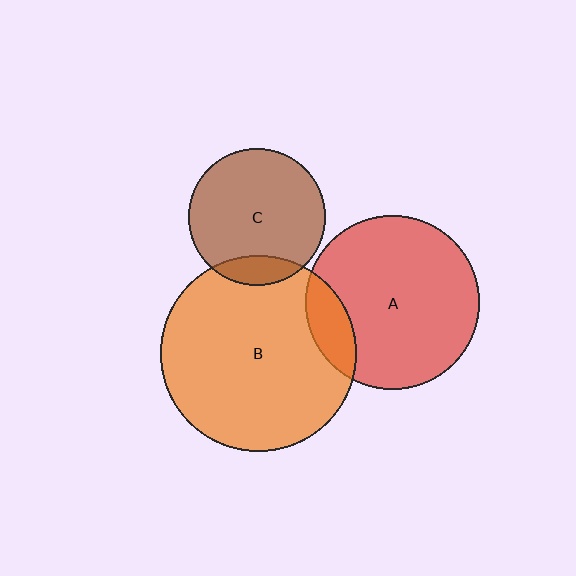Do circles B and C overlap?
Yes.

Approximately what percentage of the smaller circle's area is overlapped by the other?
Approximately 15%.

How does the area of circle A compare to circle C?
Approximately 1.6 times.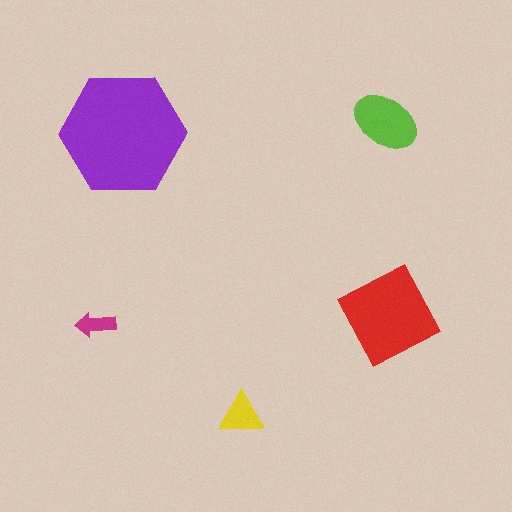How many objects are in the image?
There are 5 objects in the image.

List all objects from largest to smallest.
The purple hexagon, the red square, the lime ellipse, the yellow triangle, the magenta arrow.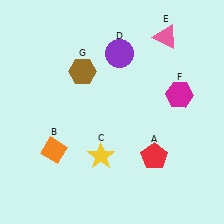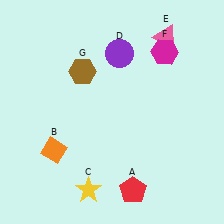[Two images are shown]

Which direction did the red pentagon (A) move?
The red pentagon (A) moved down.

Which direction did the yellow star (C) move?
The yellow star (C) moved down.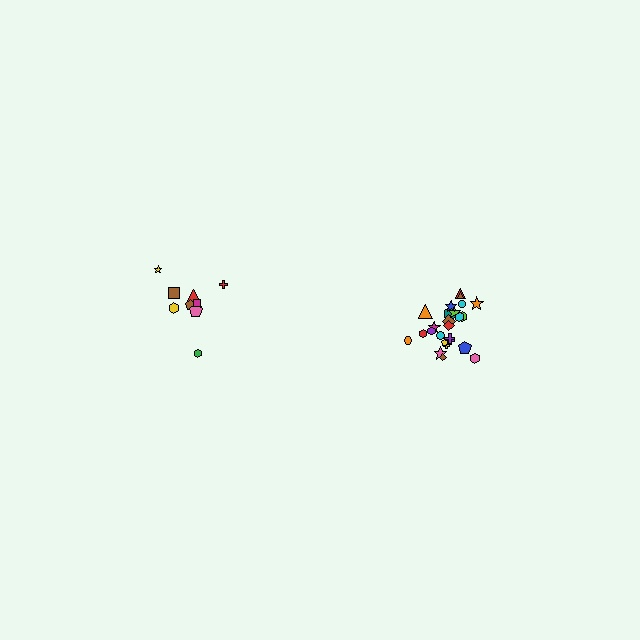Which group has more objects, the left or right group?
The right group.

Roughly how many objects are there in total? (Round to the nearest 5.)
Roughly 35 objects in total.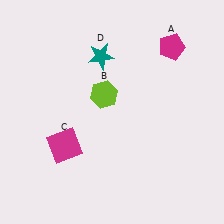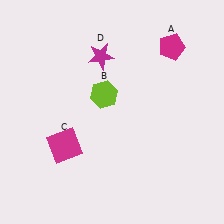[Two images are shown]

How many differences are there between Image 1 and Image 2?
There is 1 difference between the two images.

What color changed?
The star (D) changed from teal in Image 1 to magenta in Image 2.